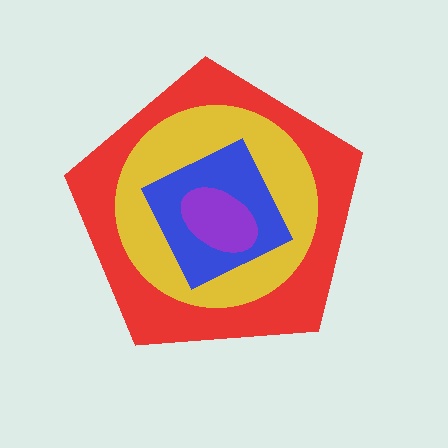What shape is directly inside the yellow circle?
The blue square.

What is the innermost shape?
The purple ellipse.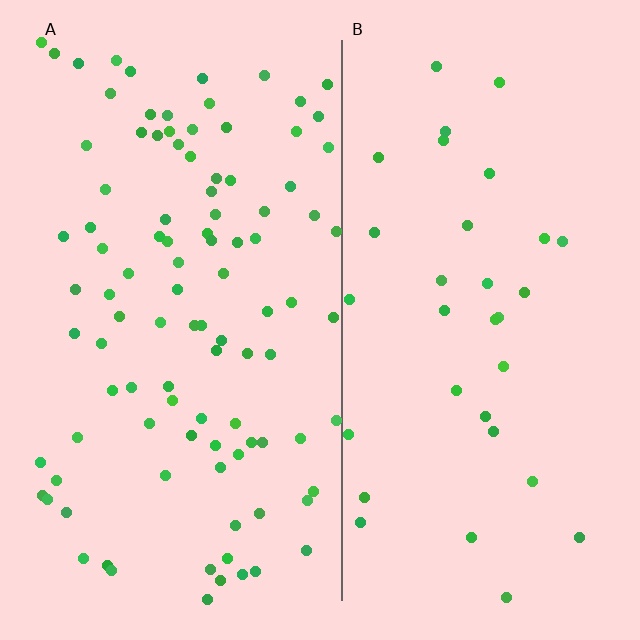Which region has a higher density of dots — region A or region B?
A (the left).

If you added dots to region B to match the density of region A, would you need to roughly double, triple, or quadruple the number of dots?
Approximately triple.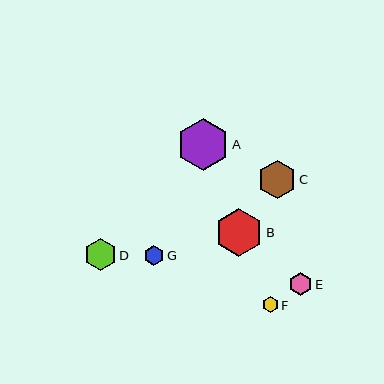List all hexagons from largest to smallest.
From largest to smallest: A, B, C, D, E, G, F.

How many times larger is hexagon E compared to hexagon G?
Hexagon E is approximately 1.2 times the size of hexagon G.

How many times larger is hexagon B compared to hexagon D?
Hexagon B is approximately 1.5 times the size of hexagon D.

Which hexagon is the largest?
Hexagon A is the largest with a size of approximately 52 pixels.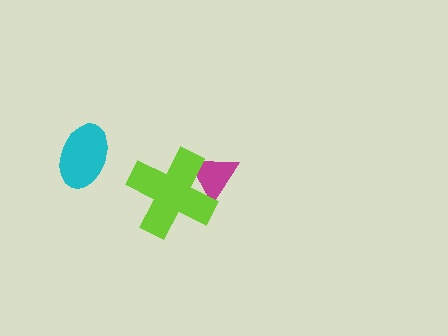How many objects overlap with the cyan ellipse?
0 objects overlap with the cyan ellipse.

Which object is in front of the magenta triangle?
The lime cross is in front of the magenta triangle.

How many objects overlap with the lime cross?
1 object overlaps with the lime cross.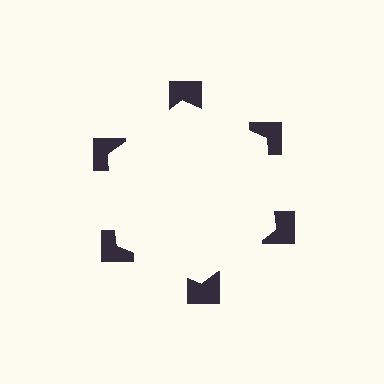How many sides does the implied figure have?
6 sides.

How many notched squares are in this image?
There are 6 — one at each vertex of the illusory hexagon.